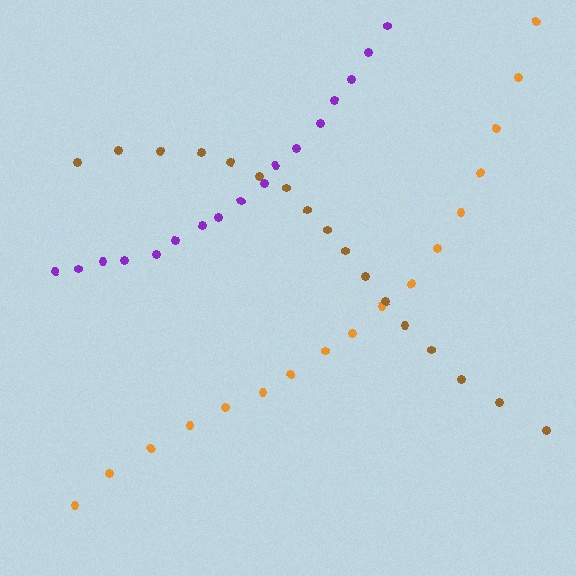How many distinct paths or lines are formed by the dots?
There are 3 distinct paths.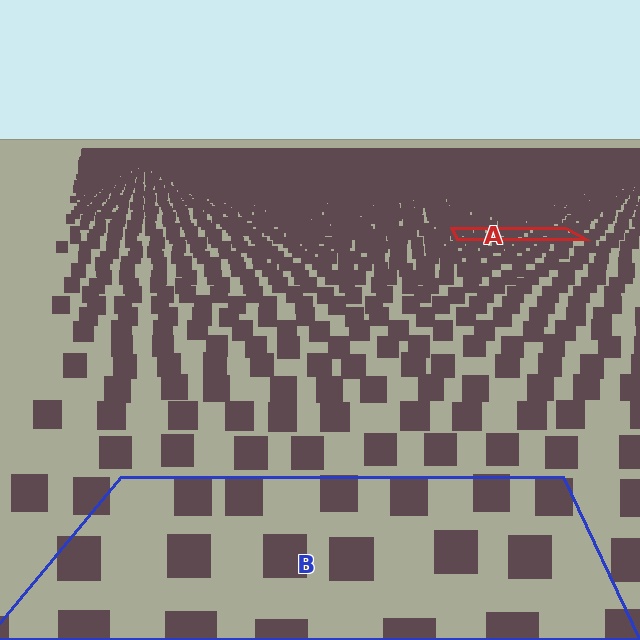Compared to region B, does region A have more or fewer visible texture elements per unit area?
Region A has more texture elements per unit area — they are packed more densely because it is farther away.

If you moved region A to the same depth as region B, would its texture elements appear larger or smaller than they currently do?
They would appear larger. At a closer depth, the same texture elements are projected at a bigger on-screen size.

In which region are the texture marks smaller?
The texture marks are smaller in region A, because it is farther away.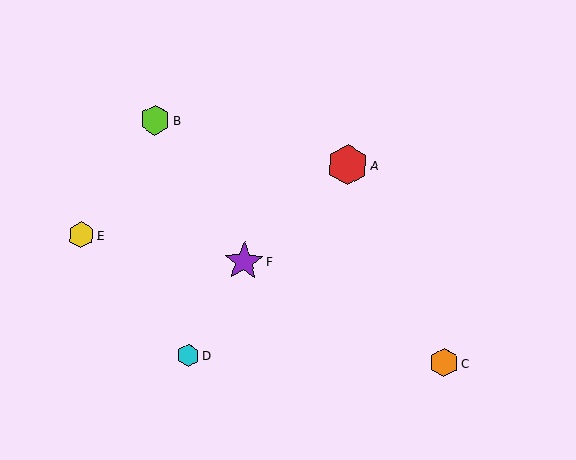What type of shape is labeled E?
Shape E is a yellow hexagon.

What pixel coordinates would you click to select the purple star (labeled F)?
Click at (244, 262) to select the purple star F.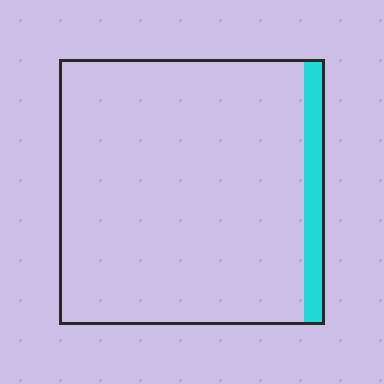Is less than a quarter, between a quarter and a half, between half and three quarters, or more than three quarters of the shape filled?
Less than a quarter.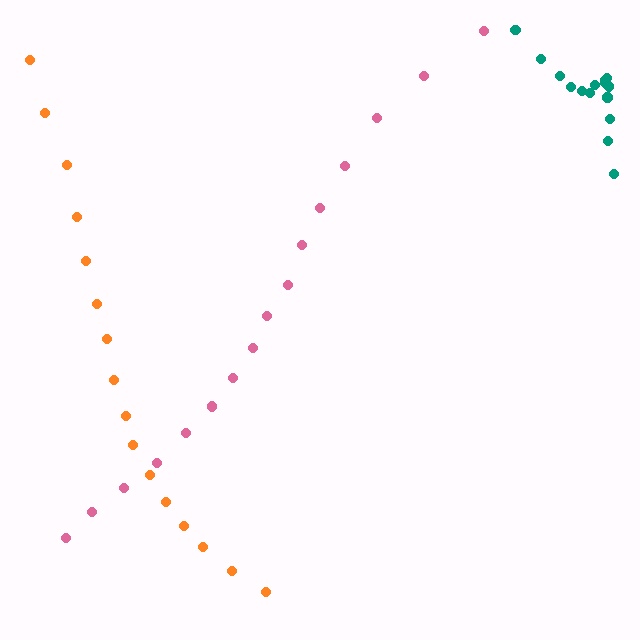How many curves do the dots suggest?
There are 3 distinct paths.